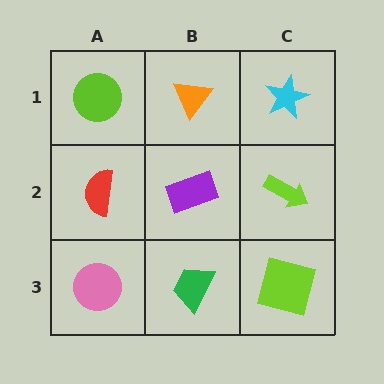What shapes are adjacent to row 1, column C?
A lime arrow (row 2, column C), an orange triangle (row 1, column B).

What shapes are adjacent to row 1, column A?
A red semicircle (row 2, column A), an orange triangle (row 1, column B).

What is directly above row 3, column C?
A lime arrow.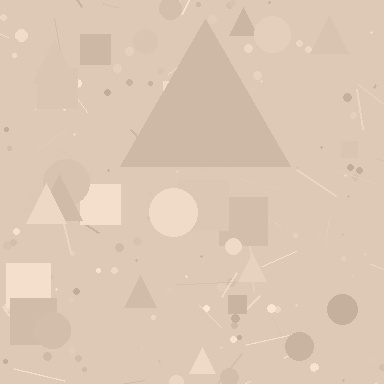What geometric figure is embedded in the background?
A triangle is embedded in the background.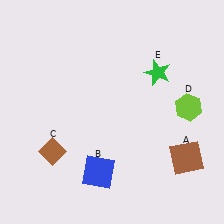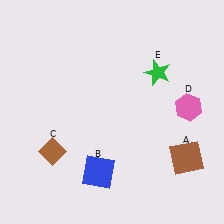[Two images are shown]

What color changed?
The hexagon (D) changed from lime in Image 1 to pink in Image 2.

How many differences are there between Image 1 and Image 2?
There is 1 difference between the two images.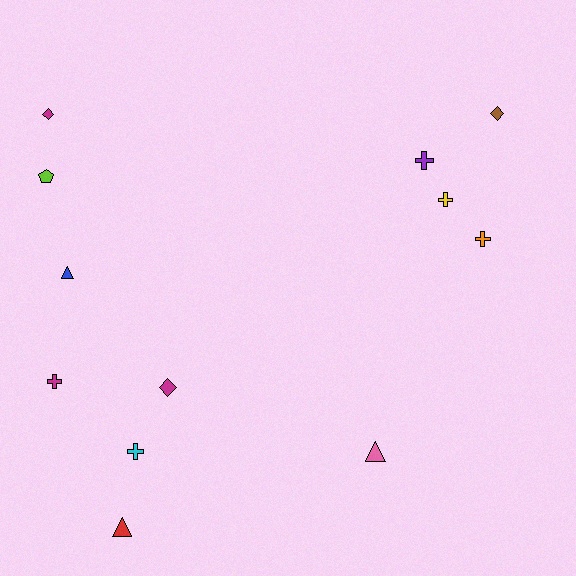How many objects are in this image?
There are 12 objects.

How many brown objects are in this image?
There is 1 brown object.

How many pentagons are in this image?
There is 1 pentagon.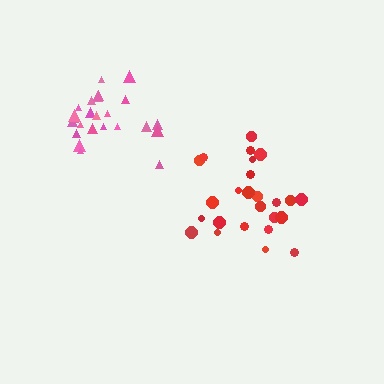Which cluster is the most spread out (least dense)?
Red.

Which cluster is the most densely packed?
Pink.